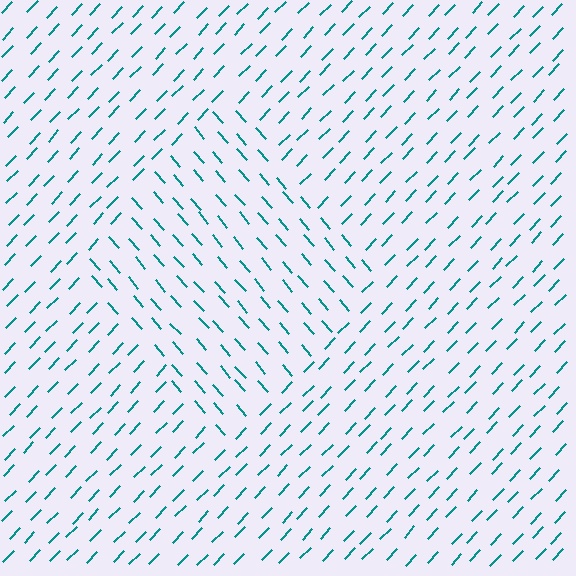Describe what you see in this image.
The image is filled with small teal line segments. A diamond region in the image has lines oriented differently from the surrounding lines, creating a visible texture boundary.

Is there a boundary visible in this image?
Yes, there is a texture boundary formed by a change in line orientation.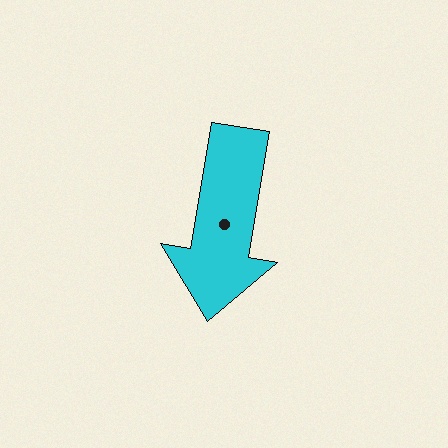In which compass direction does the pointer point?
South.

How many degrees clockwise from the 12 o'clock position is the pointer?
Approximately 189 degrees.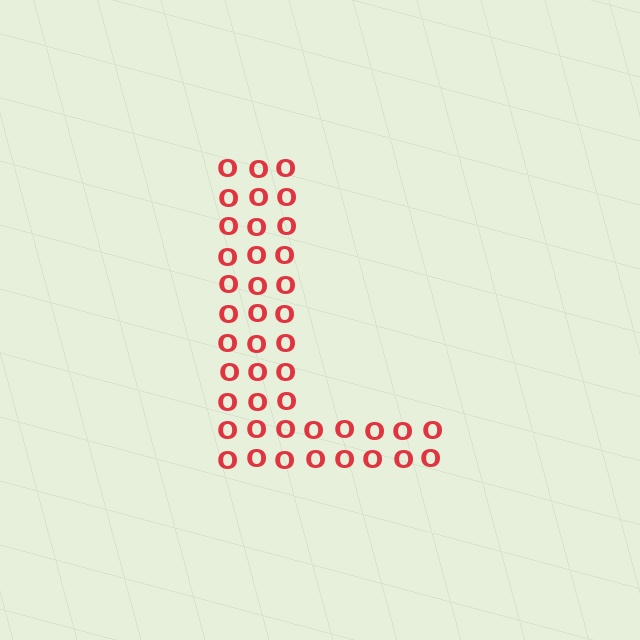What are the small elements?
The small elements are letter O's.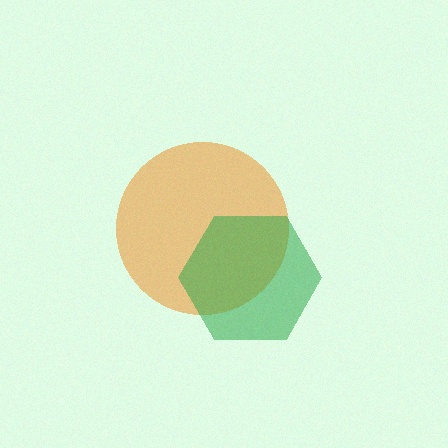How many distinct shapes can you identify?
There are 2 distinct shapes: an orange circle, a green hexagon.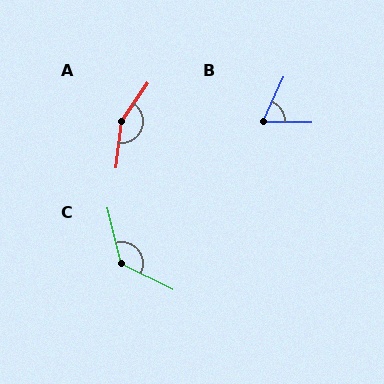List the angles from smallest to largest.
B (65°), C (130°), A (152°).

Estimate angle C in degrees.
Approximately 130 degrees.